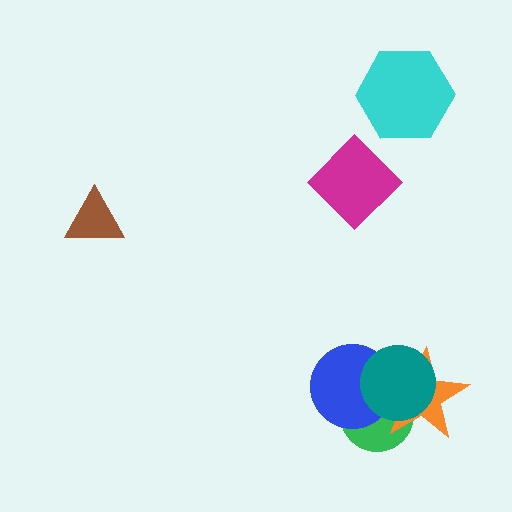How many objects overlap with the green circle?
3 objects overlap with the green circle.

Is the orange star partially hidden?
Yes, it is partially covered by another shape.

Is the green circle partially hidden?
Yes, it is partially covered by another shape.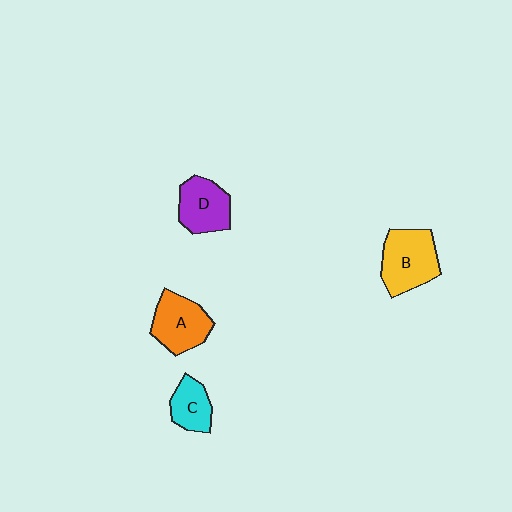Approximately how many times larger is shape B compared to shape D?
Approximately 1.2 times.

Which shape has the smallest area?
Shape C (cyan).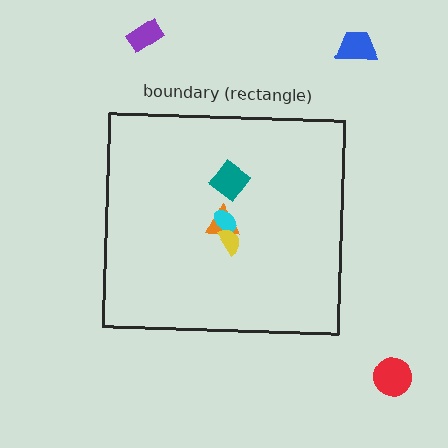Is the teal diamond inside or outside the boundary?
Inside.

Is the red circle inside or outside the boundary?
Outside.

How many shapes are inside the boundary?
4 inside, 3 outside.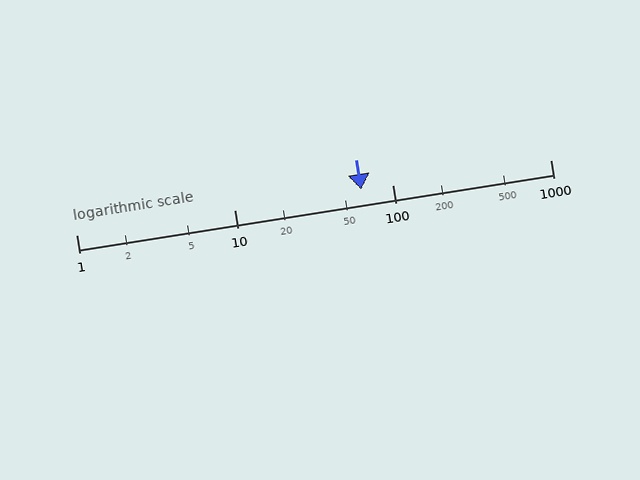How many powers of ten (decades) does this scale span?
The scale spans 3 decades, from 1 to 1000.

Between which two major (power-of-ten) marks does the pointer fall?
The pointer is between 10 and 100.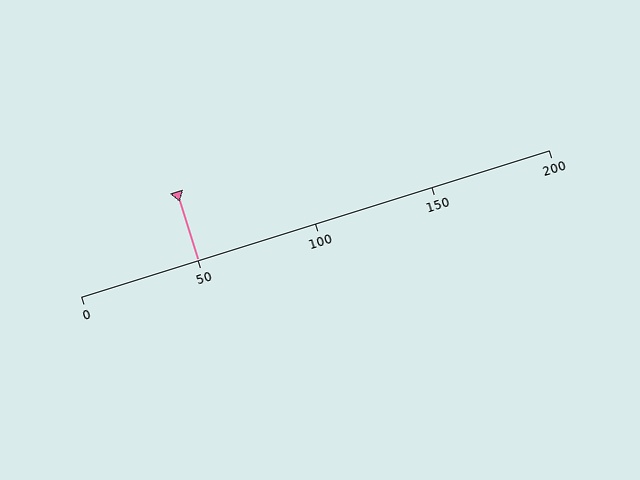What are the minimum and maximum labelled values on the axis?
The axis runs from 0 to 200.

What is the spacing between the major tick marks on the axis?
The major ticks are spaced 50 apart.